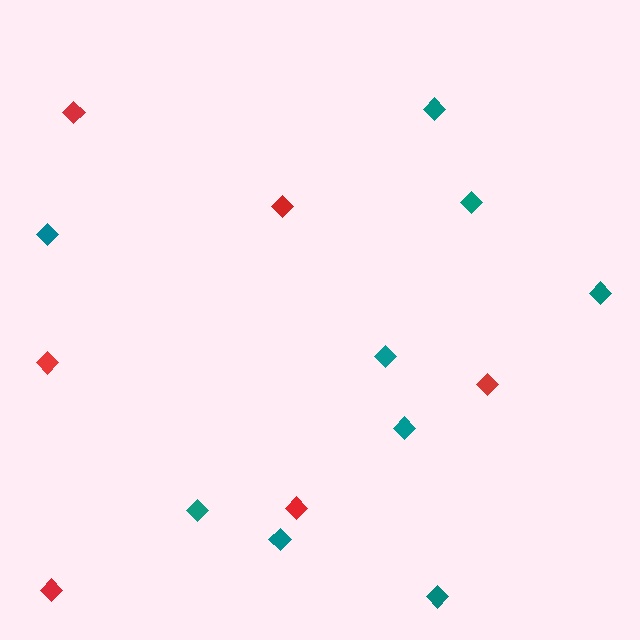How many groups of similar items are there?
There are 2 groups: one group of teal diamonds (9) and one group of red diamonds (6).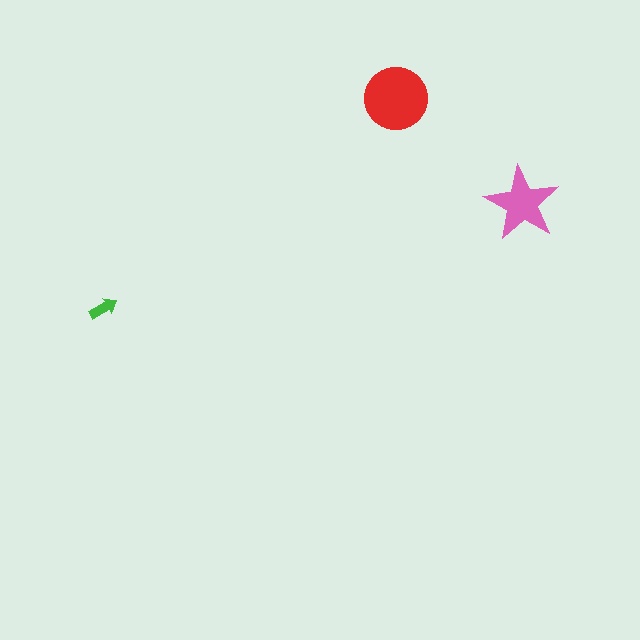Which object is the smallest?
The green arrow.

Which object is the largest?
The red circle.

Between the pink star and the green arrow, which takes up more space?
The pink star.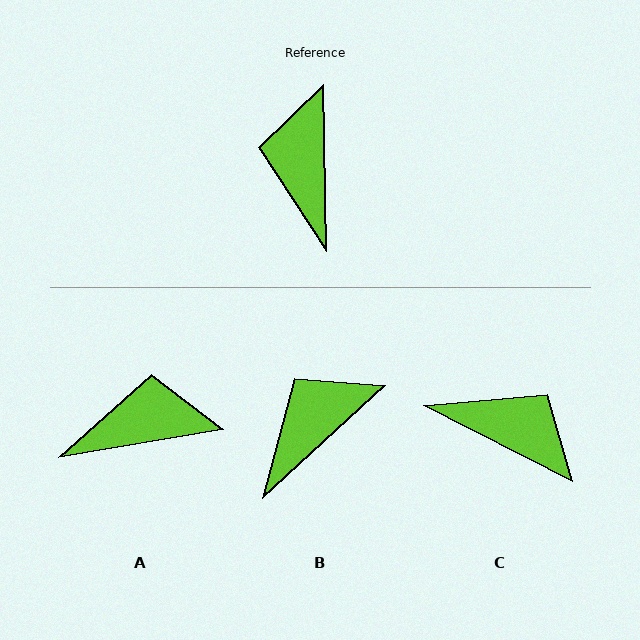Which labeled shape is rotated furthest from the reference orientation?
C, about 118 degrees away.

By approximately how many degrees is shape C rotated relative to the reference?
Approximately 118 degrees clockwise.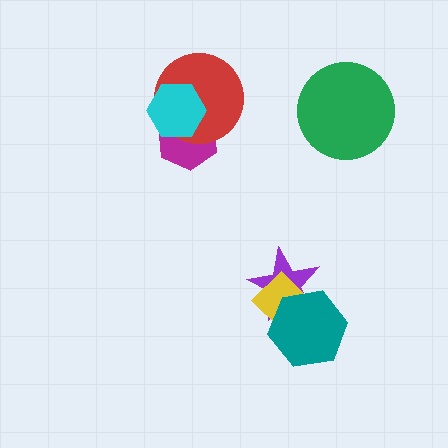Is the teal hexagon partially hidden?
No, no other shape covers it.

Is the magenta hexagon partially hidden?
Yes, it is partially covered by another shape.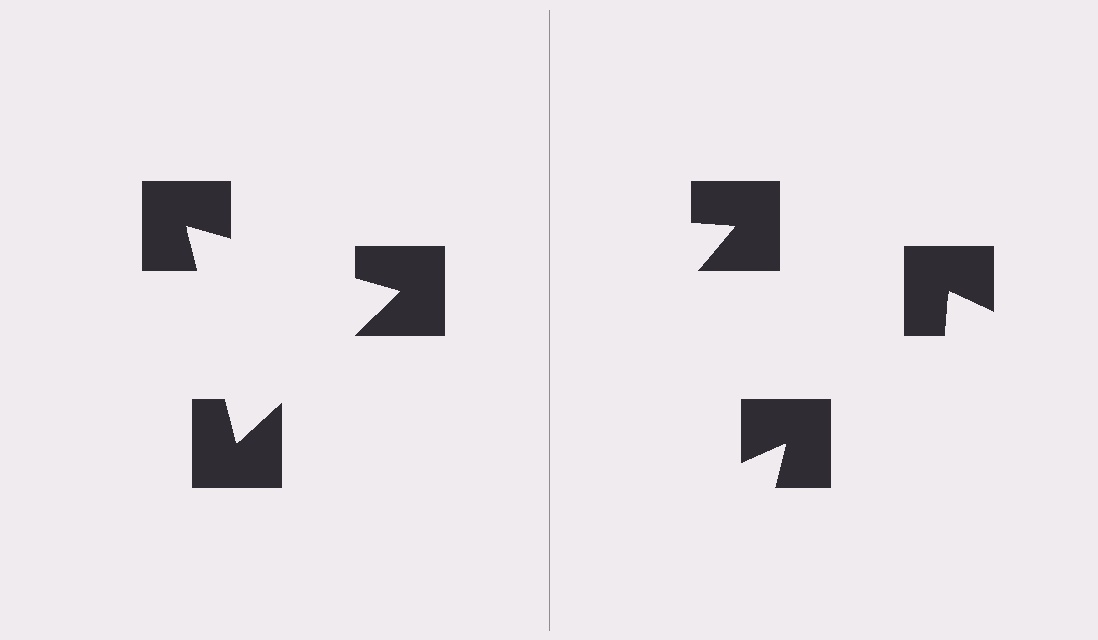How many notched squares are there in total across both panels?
6 — 3 on each side.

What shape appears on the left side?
An illusory triangle.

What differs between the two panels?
The notched squares are positioned identically on both sides; only the wedge orientations differ. On the left they align to a triangle; on the right they are misaligned.